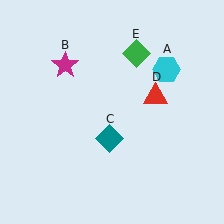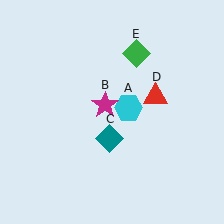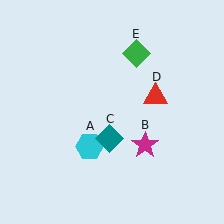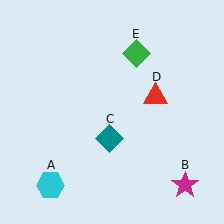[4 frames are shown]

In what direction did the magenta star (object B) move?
The magenta star (object B) moved down and to the right.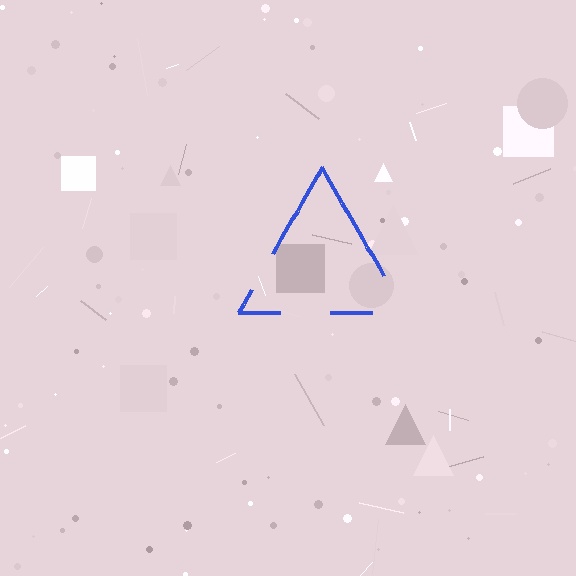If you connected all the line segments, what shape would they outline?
They would outline a triangle.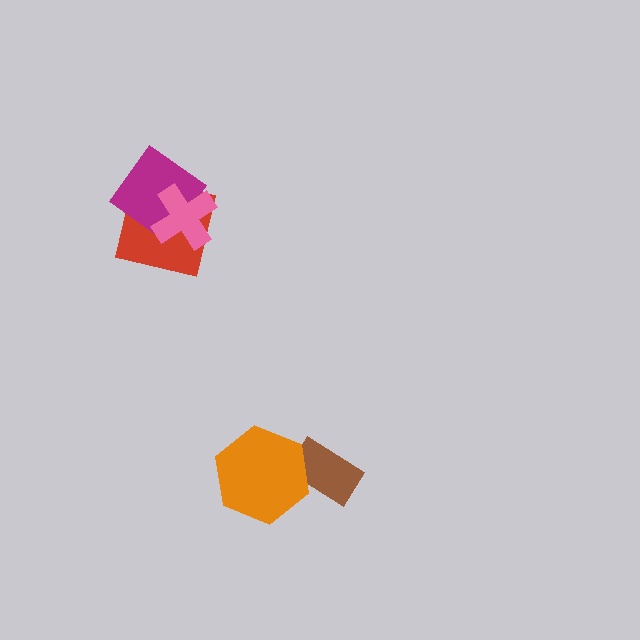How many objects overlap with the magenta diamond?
2 objects overlap with the magenta diamond.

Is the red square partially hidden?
Yes, it is partially covered by another shape.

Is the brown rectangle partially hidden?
Yes, it is partially covered by another shape.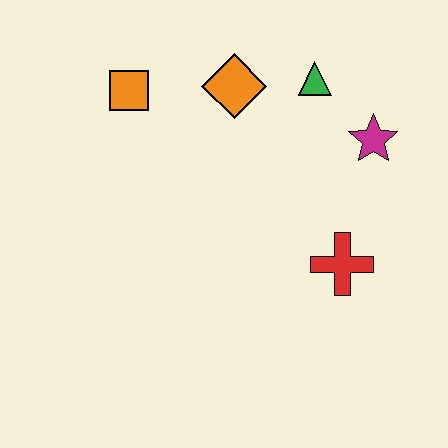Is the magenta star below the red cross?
No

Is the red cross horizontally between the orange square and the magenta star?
Yes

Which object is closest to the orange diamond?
The green triangle is closest to the orange diamond.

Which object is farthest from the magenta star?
The orange square is farthest from the magenta star.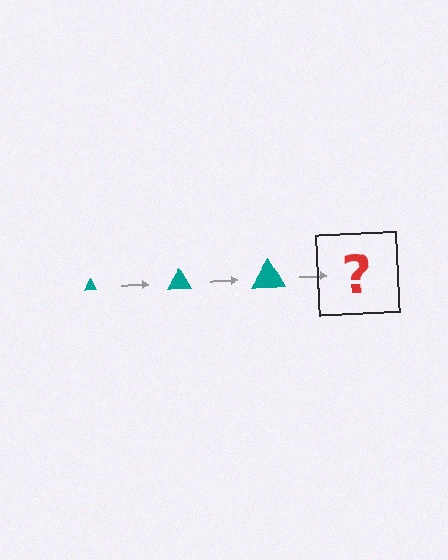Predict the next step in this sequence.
The next step is a teal triangle, larger than the previous one.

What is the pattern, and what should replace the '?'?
The pattern is that the triangle gets progressively larger each step. The '?' should be a teal triangle, larger than the previous one.